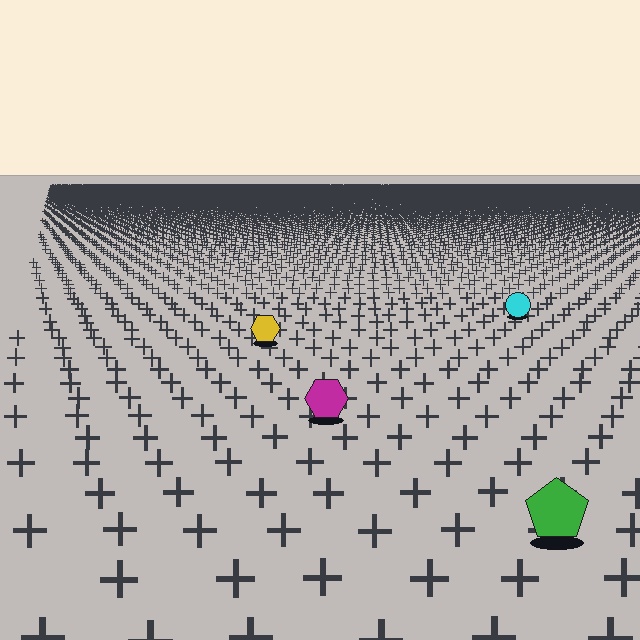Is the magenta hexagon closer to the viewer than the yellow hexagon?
Yes. The magenta hexagon is closer — you can tell from the texture gradient: the ground texture is coarser near it.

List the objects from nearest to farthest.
From nearest to farthest: the green pentagon, the magenta hexagon, the yellow hexagon, the cyan circle.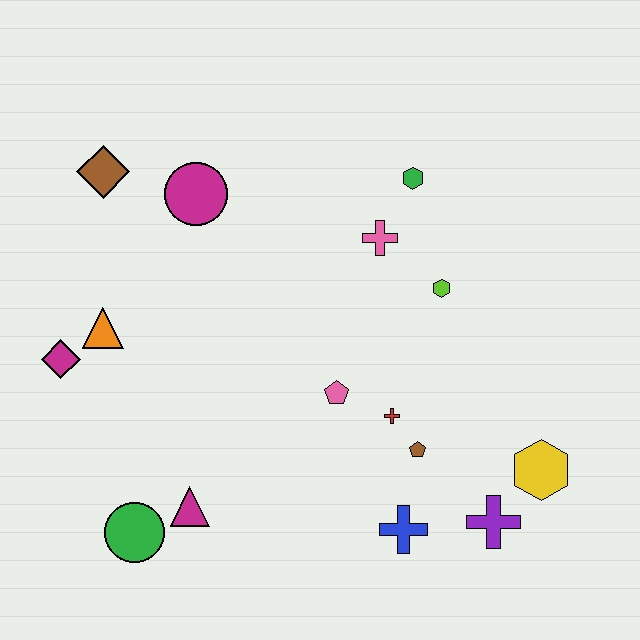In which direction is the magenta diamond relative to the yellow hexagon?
The magenta diamond is to the left of the yellow hexagon.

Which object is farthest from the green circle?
The green hexagon is farthest from the green circle.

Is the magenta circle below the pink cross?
No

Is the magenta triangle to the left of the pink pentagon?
Yes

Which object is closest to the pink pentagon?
The red cross is closest to the pink pentagon.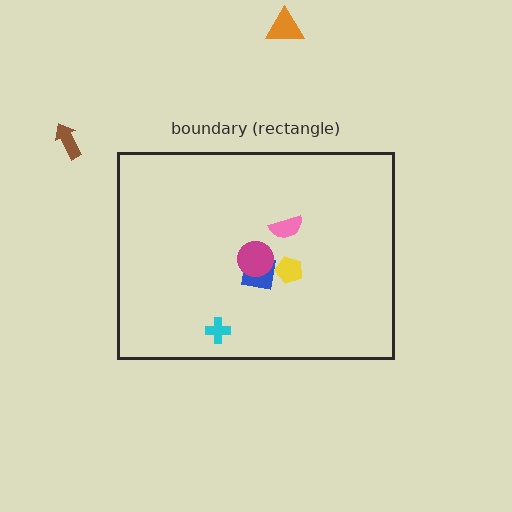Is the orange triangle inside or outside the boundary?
Outside.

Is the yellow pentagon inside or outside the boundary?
Inside.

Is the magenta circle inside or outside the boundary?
Inside.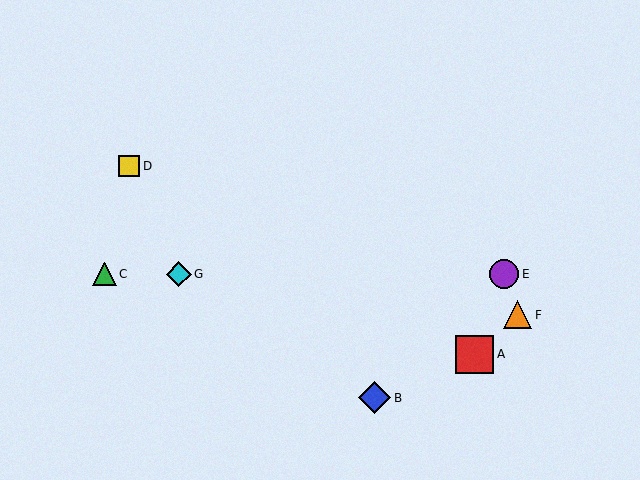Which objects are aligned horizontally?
Objects C, E, G are aligned horizontally.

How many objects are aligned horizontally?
3 objects (C, E, G) are aligned horizontally.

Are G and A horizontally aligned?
No, G is at y≈274 and A is at y≈354.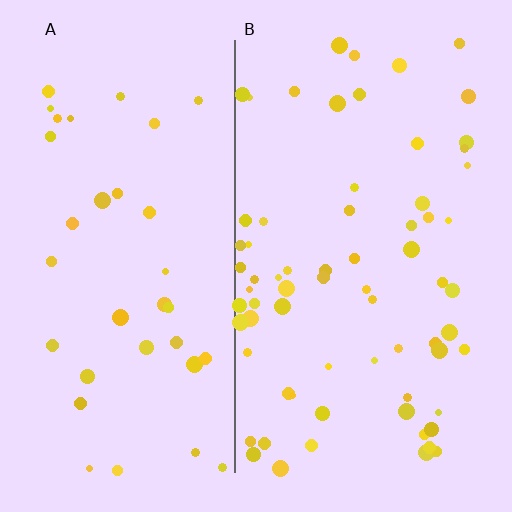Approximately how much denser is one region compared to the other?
Approximately 1.9× — region B over region A.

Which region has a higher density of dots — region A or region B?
B (the right).